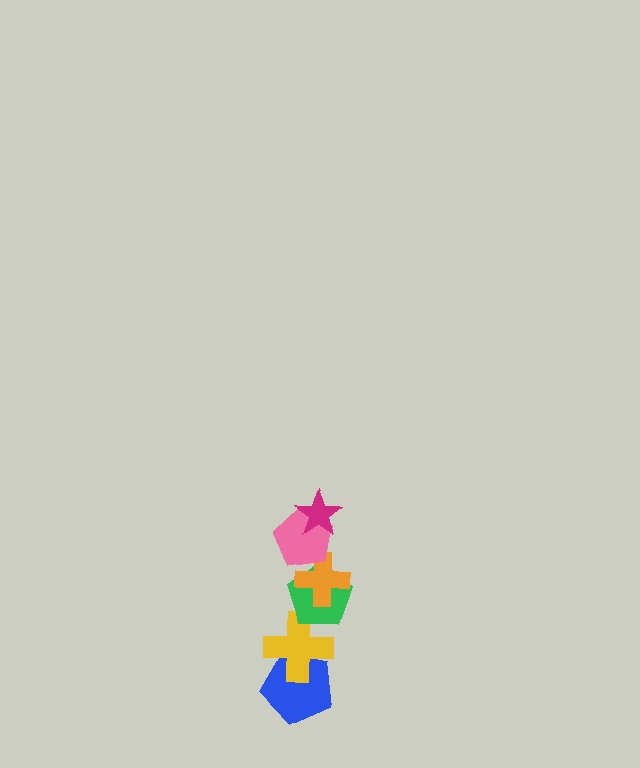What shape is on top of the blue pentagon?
The yellow cross is on top of the blue pentagon.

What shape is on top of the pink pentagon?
The magenta star is on top of the pink pentagon.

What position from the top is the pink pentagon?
The pink pentagon is 2nd from the top.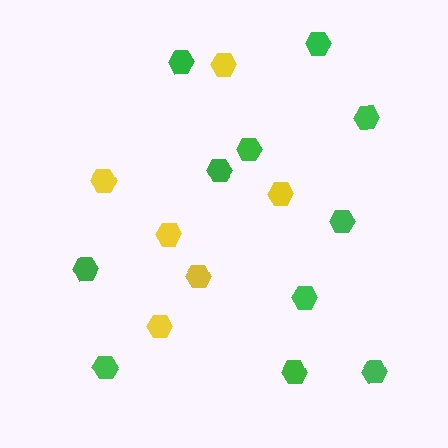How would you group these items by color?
There are 2 groups: one group of yellow hexagons (6) and one group of green hexagons (11).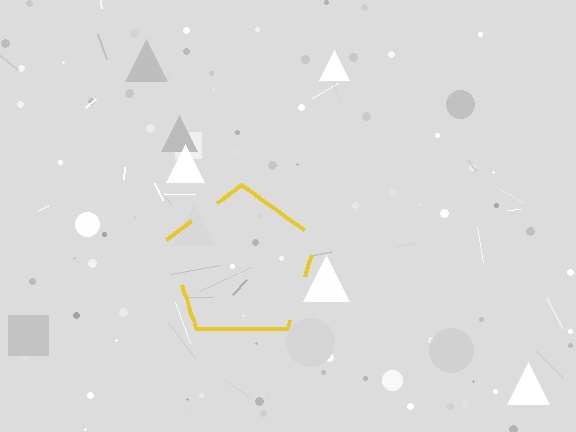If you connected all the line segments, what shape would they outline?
They would outline a pentagon.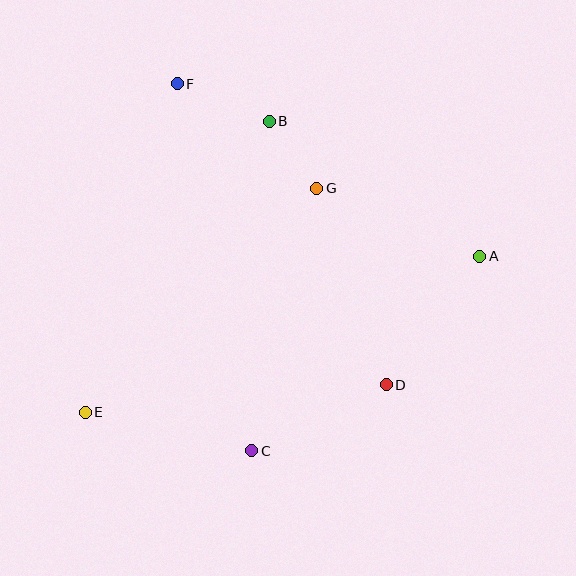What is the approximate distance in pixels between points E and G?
The distance between E and G is approximately 322 pixels.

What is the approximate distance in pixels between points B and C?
The distance between B and C is approximately 330 pixels.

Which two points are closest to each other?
Points B and G are closest to each other.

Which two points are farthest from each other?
Points A and E are farthest from each other.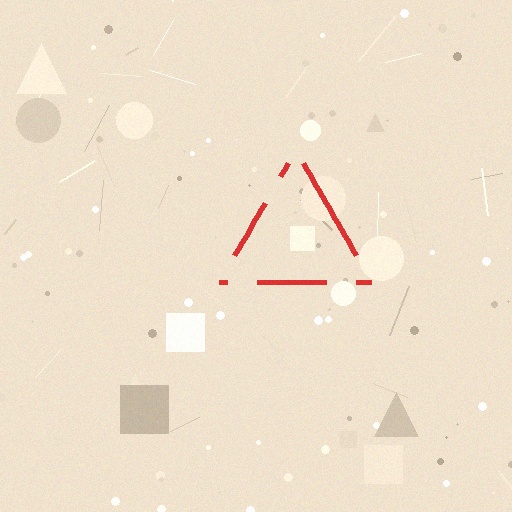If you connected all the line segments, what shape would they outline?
They would outline a triangle.